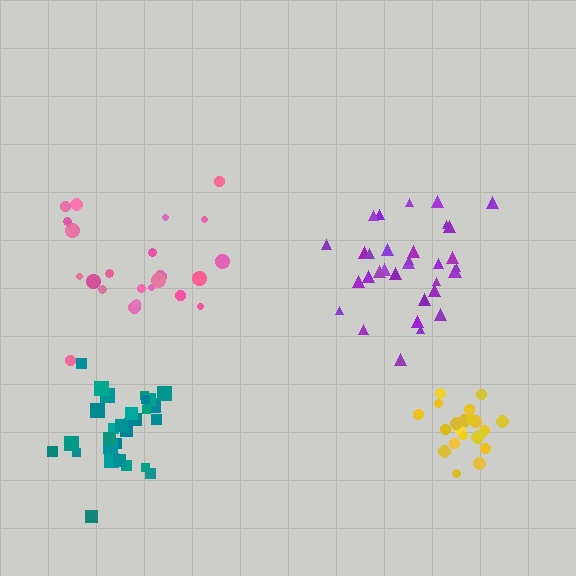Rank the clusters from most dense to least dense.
yellow, teal, purple, pink.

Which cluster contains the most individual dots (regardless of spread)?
Purple (33).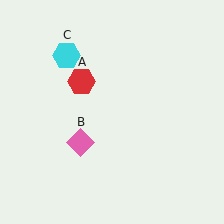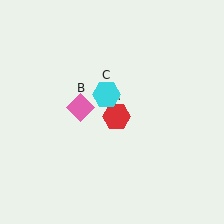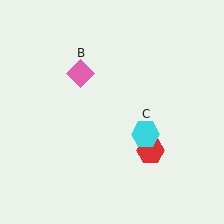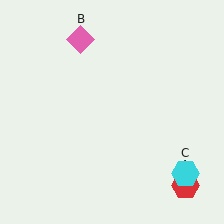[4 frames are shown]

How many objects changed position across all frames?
3 objects changed position: red hexagon (object A), pink diamond (object B), cyan hexagon (object C).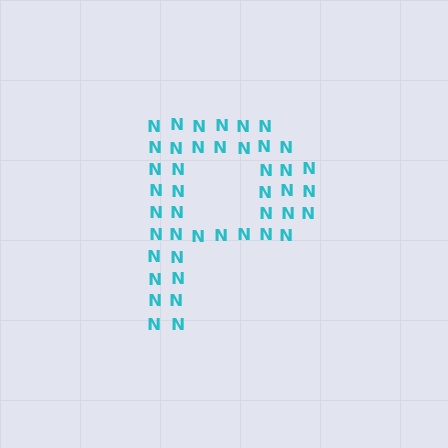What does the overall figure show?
The overall figure shows the letter P.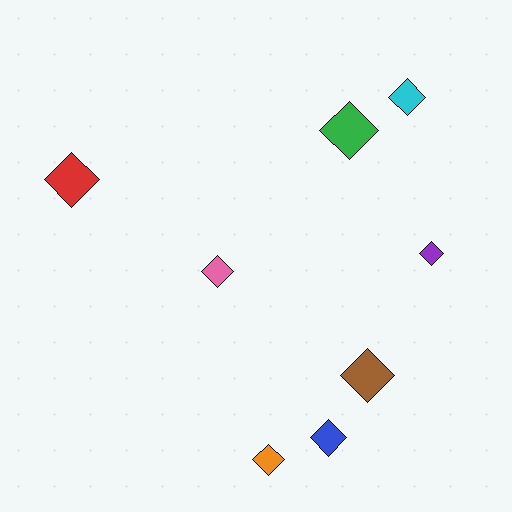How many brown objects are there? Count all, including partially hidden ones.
There is 1 brown object.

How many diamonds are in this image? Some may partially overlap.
There are 8 diamonds.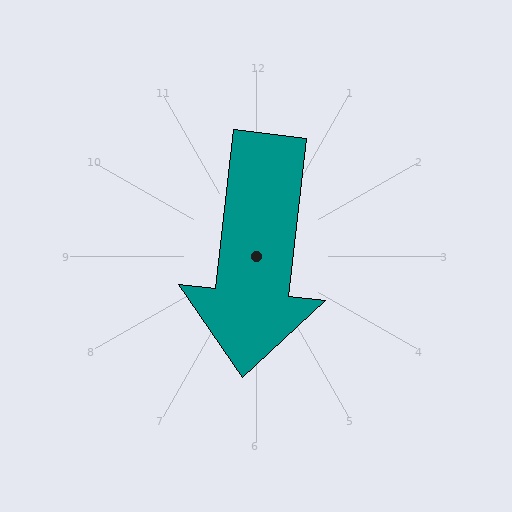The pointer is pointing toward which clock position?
Roughly 6 o'clock.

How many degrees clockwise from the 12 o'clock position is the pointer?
Approximately 186 degrees.